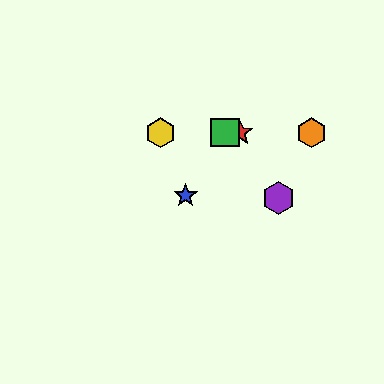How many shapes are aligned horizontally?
4 shapes (the red star, the green square, the yellow hexagon, the orange hexagon) are aligned horizontally.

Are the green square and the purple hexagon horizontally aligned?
No, the green square is at y≈133 and the purple hexagon is at y≈198.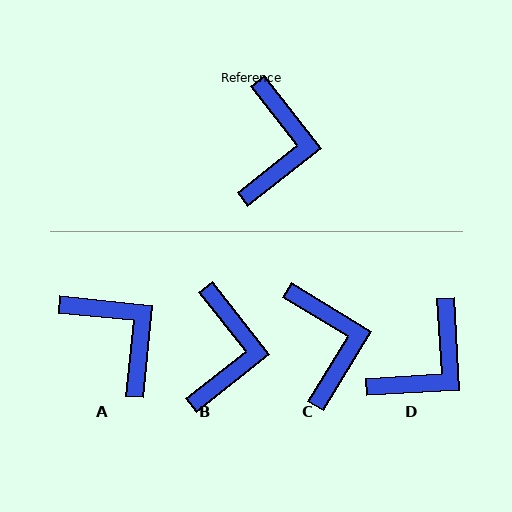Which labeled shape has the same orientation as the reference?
B.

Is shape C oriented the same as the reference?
No, it is off by about 21 degrees.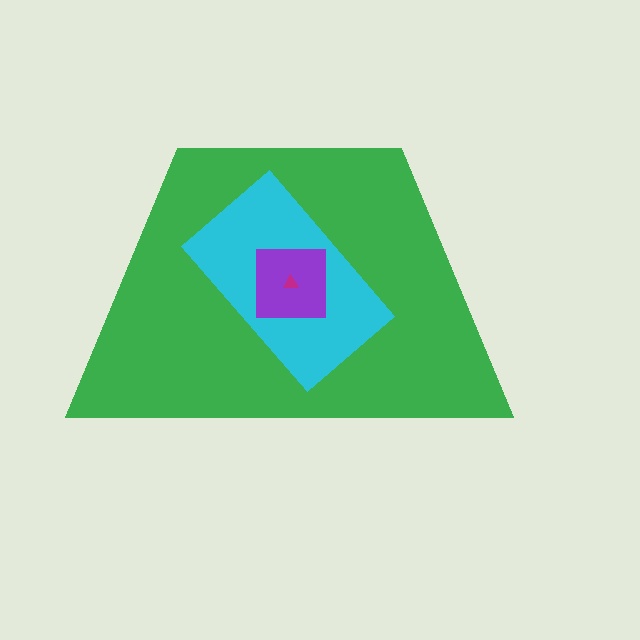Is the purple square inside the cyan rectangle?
Yes.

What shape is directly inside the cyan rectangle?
The purple square.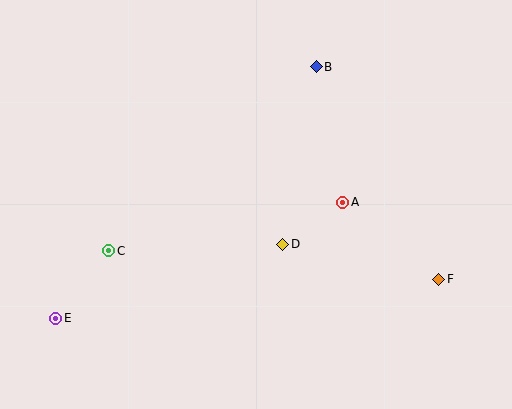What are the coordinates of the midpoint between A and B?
The midpoint between A and B is at (330, 134).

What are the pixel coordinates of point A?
Point A is at (343, 202).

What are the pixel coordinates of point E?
Point E is at (56, 318).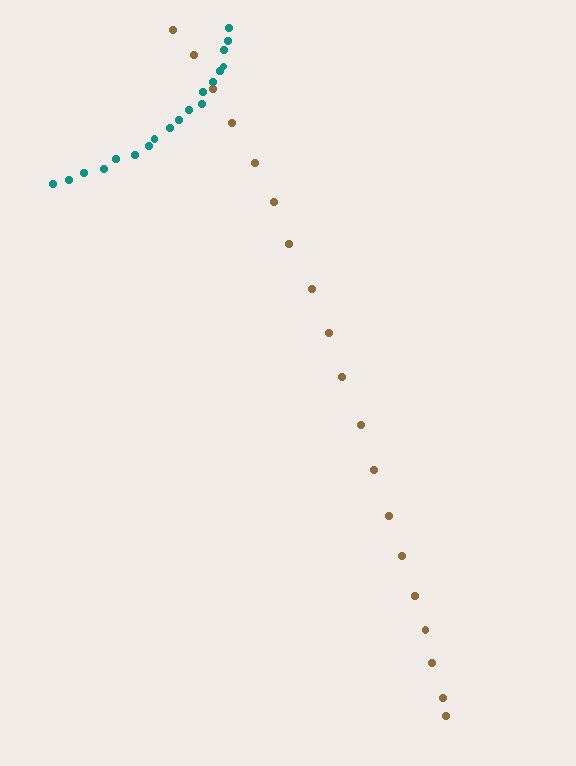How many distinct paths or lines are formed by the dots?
There are 2 distinct paths.